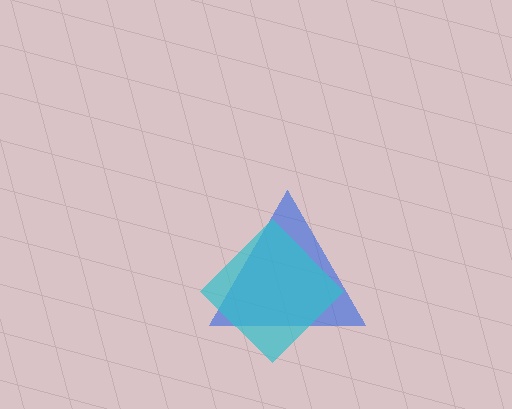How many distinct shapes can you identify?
There are 2 distinct shapes: a blue triangle, a cyan diamond.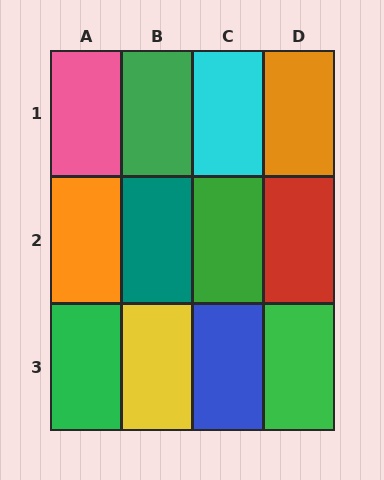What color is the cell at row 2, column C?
Green.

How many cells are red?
1 cell is red.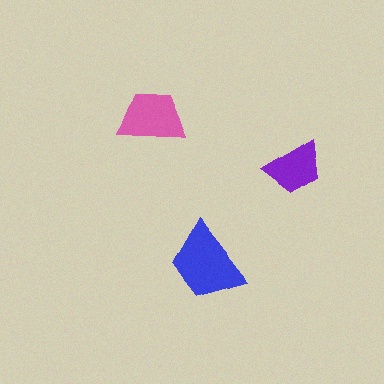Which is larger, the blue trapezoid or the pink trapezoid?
The blue one.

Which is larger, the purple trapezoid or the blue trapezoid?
The blue one.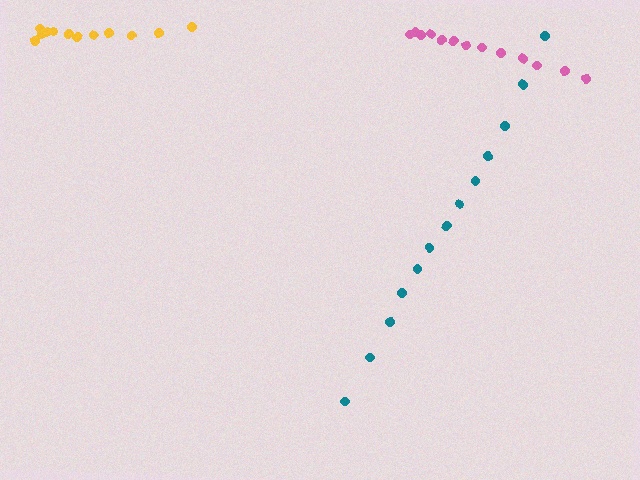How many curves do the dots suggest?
There are 3 distinct paths.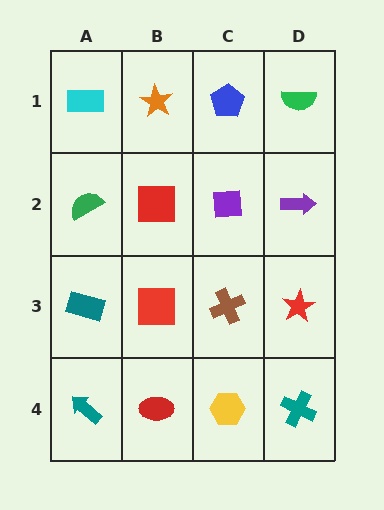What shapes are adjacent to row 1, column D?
A purple arrow (row 2, column D), a blue pentagon (row 1, column C).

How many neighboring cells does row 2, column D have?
3.